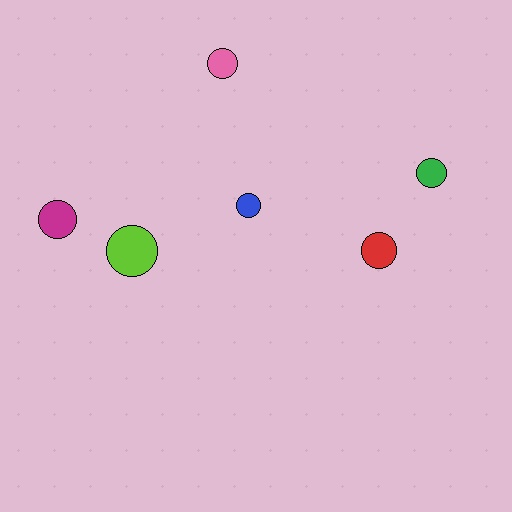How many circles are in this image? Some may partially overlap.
There are 6 circles.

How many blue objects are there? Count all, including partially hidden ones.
There is 1 blue object.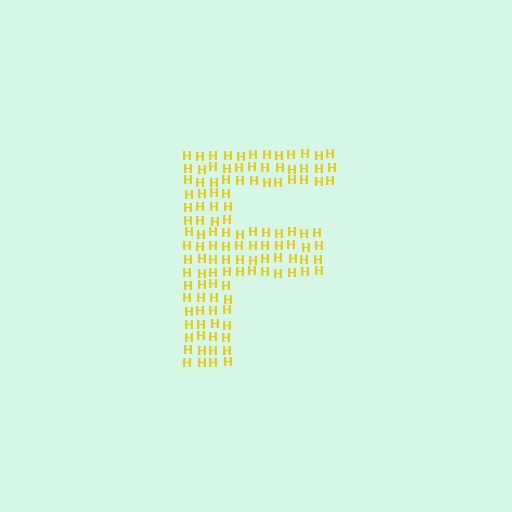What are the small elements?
The small elements are letter H's.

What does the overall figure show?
The overall figure shows the letter F.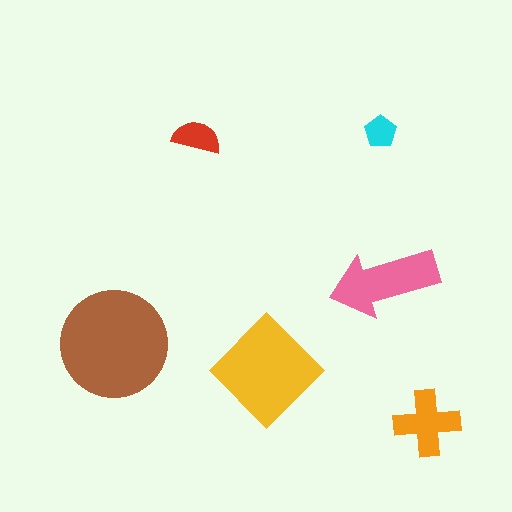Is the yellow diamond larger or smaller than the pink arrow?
Larger.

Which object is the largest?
The brown circle.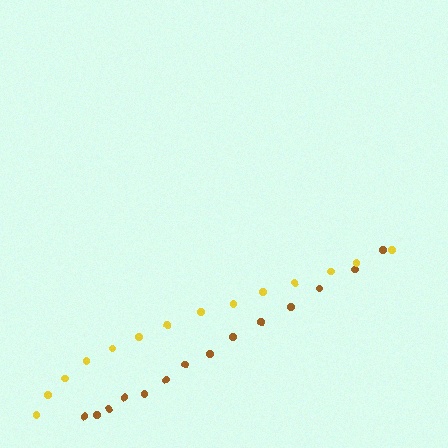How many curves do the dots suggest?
There are 2 distinct paths.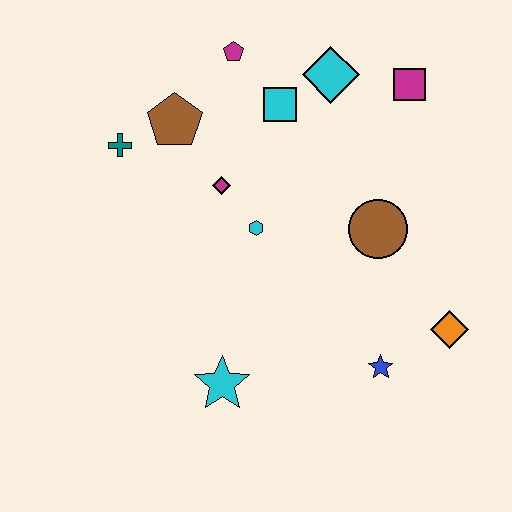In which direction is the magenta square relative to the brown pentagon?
The magenta square is to the right of the brown pentagon.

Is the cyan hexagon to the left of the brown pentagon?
No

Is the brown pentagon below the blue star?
No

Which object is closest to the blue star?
The orange diamond is closest to the blue star.